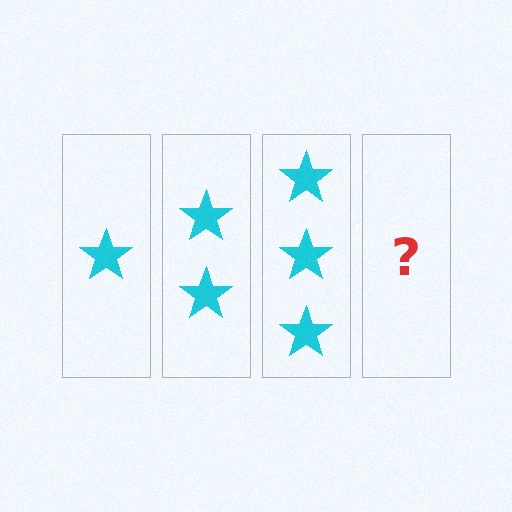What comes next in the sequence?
The next element should be 4 stars.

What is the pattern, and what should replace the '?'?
The pattern is that each step adds one more star. The '?' should be 4 stars.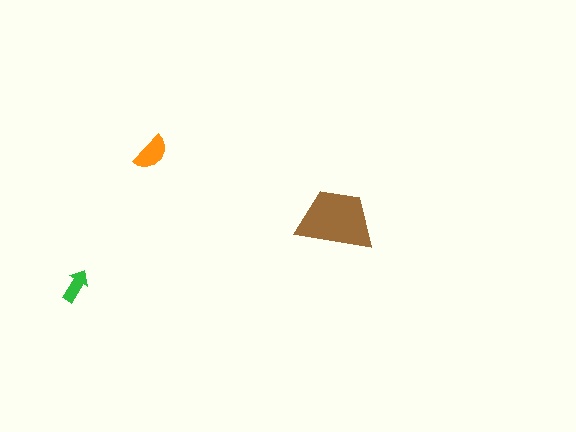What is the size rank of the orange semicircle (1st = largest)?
2nd.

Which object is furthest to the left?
The green arrow is leftmost.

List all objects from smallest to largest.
The green arrow, the orange semicircle, the brown trapezoid.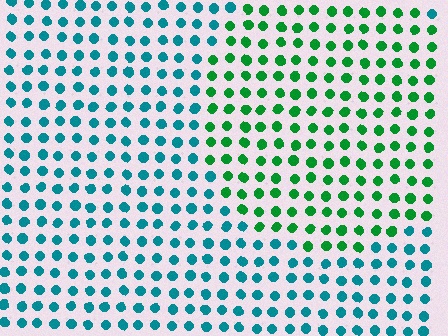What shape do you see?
I see a circle.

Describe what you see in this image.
The image is filled with small teal elements in a uniform arrangement. A circle-shaped region is visible where the elements are tinted to a slightly different hue, forming a subtle color boundary.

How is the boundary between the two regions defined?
The boundary is defined purely by a slight shift in hue (about 48 degrees). Spacing, size, and orientation are identical on both sides.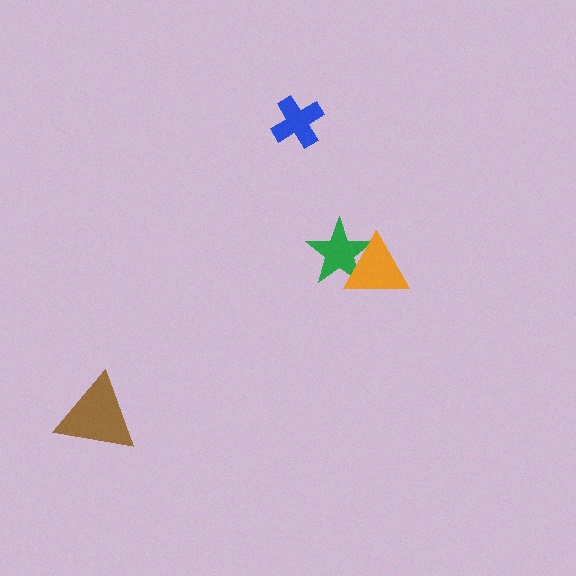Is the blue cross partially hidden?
No, no other shape covers it.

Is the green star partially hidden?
Yes, it is partially covered by another shape.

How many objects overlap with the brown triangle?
0 objects overlap with the brown triangle.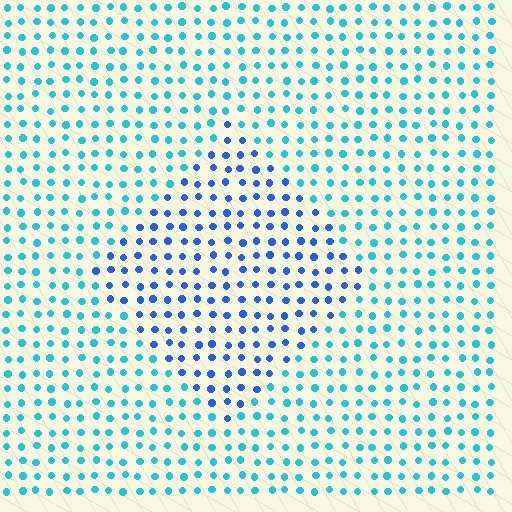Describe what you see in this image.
The image is filled with small cyan elements in a uniform arrangement. A diamond-shaped region is visible where the elements are tinted to a slightly different hue, forming a subtle color boundary.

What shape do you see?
I see a diamond.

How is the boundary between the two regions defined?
The boundary is defined purely by a slight shift in hue (about 35 degrees). Spacing, size, and orientation are identical on both sides.